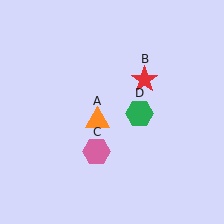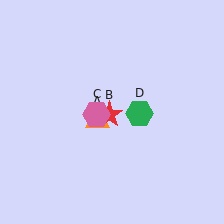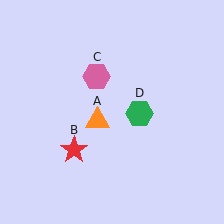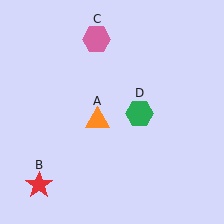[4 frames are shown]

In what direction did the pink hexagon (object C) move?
The pink hexagon (object C) moved up.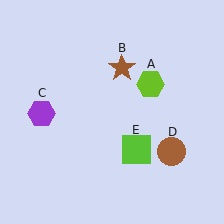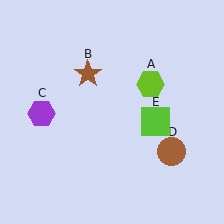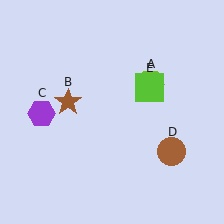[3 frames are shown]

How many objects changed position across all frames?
2 objects changed position: brown star (object B), lime square (object E).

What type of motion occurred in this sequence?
The brown star (object B), lime square (object E) rotated counterclockwise around the center of the scene.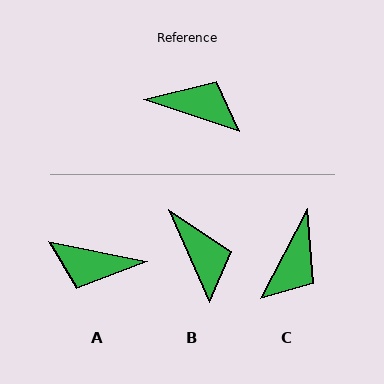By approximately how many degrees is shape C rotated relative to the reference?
Approximately 99 degrees clockwise.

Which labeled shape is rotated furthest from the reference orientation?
A, about 173 degrees away.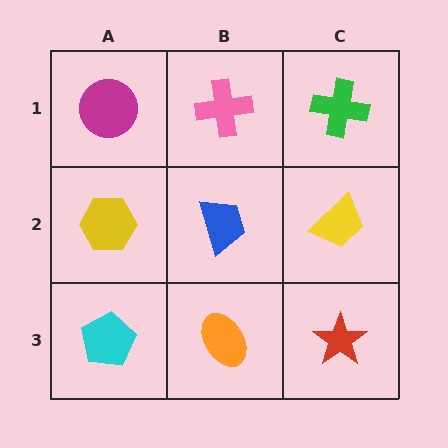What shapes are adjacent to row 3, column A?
A yellow hexagon (row 2, column A), an orange ellipse (row 3, column B).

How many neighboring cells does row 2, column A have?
3.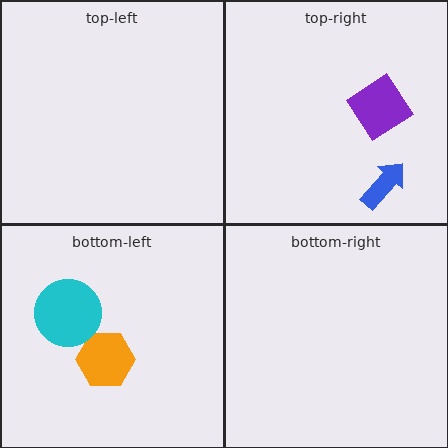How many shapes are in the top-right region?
2.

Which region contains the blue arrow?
The top-right region.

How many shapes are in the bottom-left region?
2.